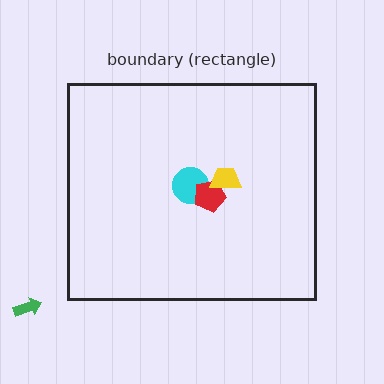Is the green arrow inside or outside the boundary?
Outside.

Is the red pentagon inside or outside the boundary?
Inside.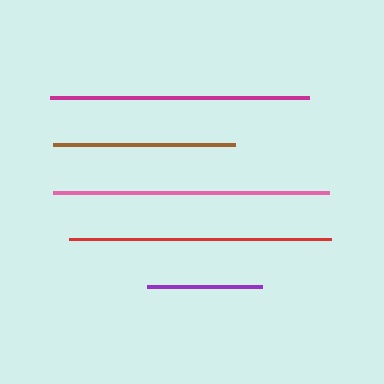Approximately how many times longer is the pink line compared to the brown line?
The pink line is approximately 1.5 times the length of the brown line.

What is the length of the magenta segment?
The magenta segment is approximately 258 pixels long.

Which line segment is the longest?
The pink line is the longest at approximately 276 pixels.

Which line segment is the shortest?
The purple line is the shortest at approximately 114 pixels.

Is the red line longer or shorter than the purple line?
The red line is longer than the purple line.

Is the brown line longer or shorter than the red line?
The red line is longer than the brown line.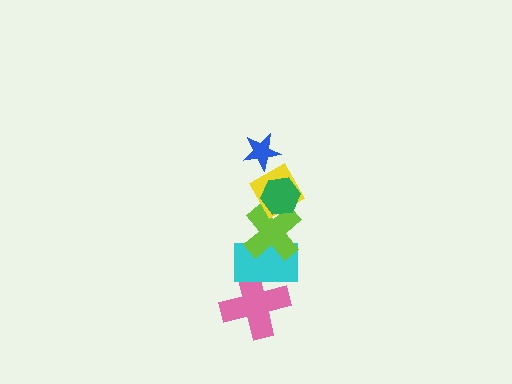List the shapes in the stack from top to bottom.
From top to bottom: the blue star, the green hexagon, the yellow diamond, the lime cross, the cyan rectangle, the pink cross.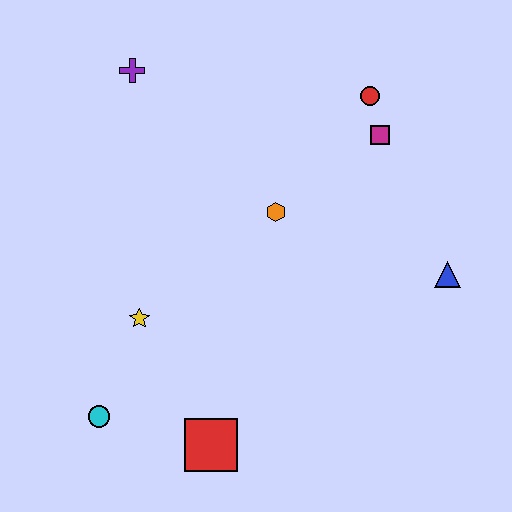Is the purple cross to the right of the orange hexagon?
No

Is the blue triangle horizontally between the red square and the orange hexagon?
No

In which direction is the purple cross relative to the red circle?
The purple cross is to the left of the red circle.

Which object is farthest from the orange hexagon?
The cyan circle is farthest from the orange hexagon.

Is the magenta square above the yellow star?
Yes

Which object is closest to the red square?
The cyan circle is closest to the red square.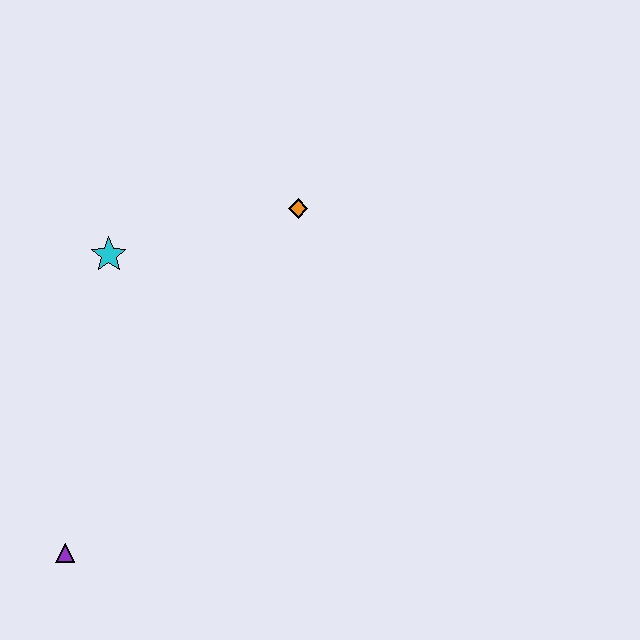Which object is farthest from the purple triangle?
The orange diamond is farthest from the purple triangle.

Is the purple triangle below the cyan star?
Yes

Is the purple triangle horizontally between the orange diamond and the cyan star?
No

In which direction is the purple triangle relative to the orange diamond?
The purple triangle is below the orange diamond.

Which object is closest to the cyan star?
The orange diamond is closest to the cyan star.